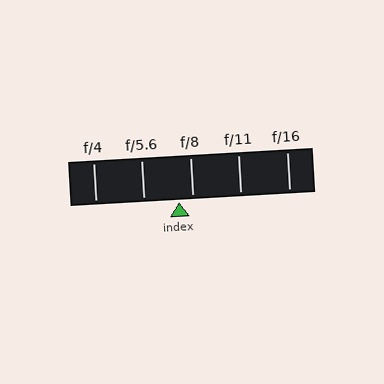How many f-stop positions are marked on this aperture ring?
There are 5 f-stop positions marked.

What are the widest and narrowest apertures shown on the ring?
The widest aperture shown is f/4 and the narrowest is f/16.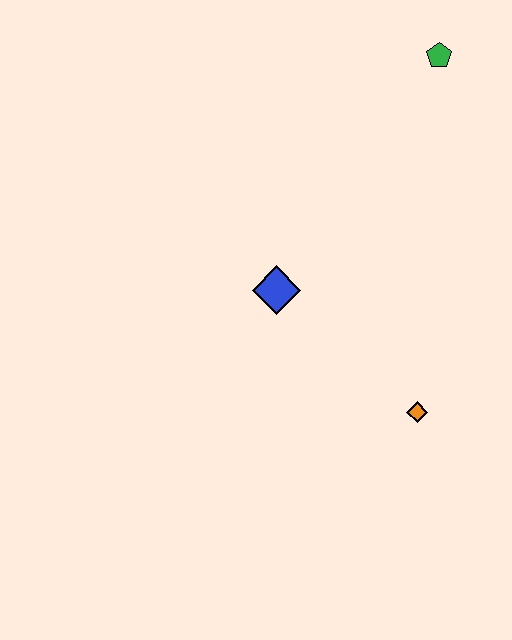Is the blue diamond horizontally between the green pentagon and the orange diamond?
No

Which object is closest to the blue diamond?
The orange diamond is closest to the blue diamond.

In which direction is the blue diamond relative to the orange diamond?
The blue diamond is to the left of the orange diamond.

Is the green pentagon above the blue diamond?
Yes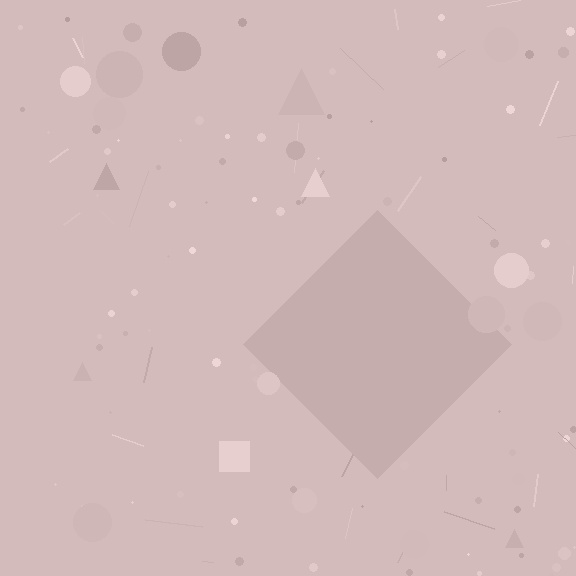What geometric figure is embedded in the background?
A diamond is embedded in the background.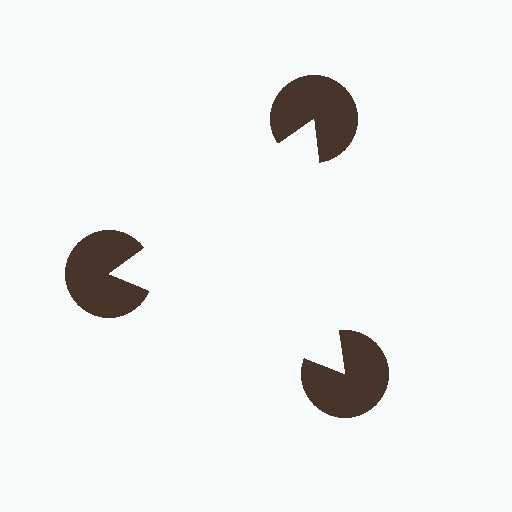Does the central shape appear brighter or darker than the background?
It typically appears slightly brighter than the background, even though no actual brightness change is drawn.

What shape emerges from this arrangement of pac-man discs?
An illusory triangle — its edges are inferred from the aligned wedge cuts in the pac-man discs, not physically drawn.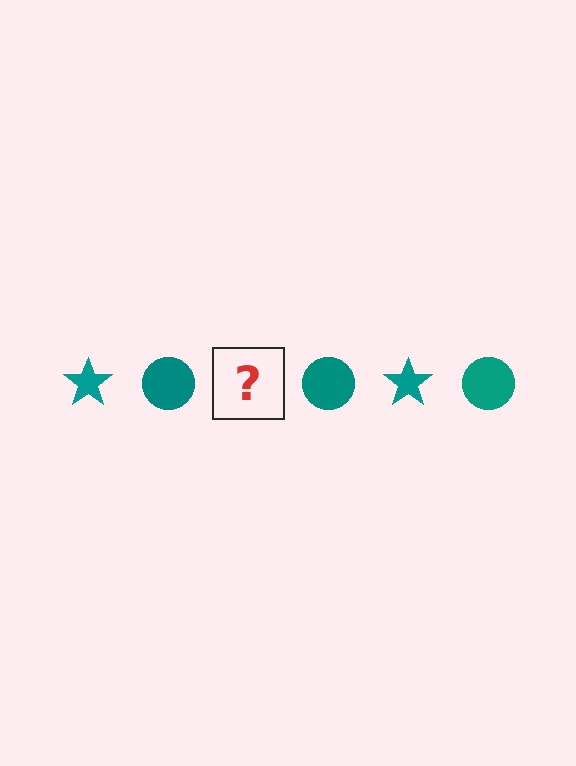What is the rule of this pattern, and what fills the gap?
The rule is that the pattern cycles through star, circle shapes in teal. The gap should be filled with a teal star.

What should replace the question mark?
The question mark should be replaced with a teal star.